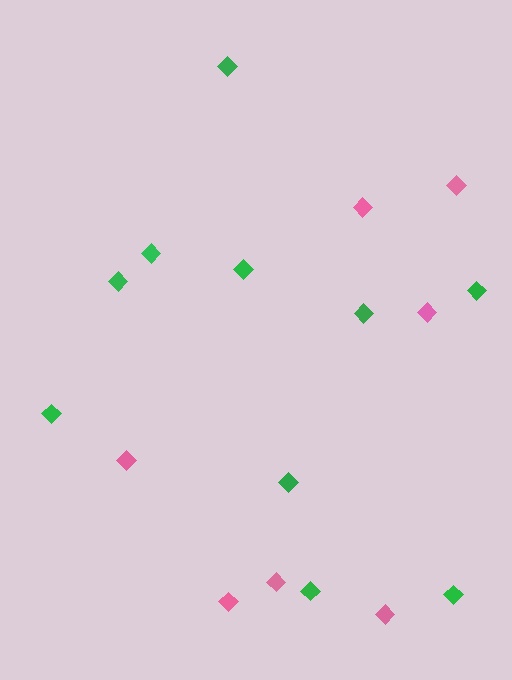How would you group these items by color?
There are 2 groups: one group of green diamonds (10) and one group of pink diamonds (7).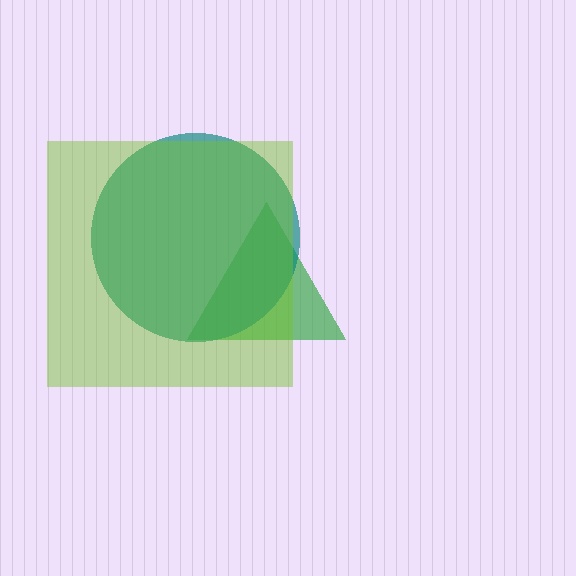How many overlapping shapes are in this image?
There are 3 overlapping shapes in the image.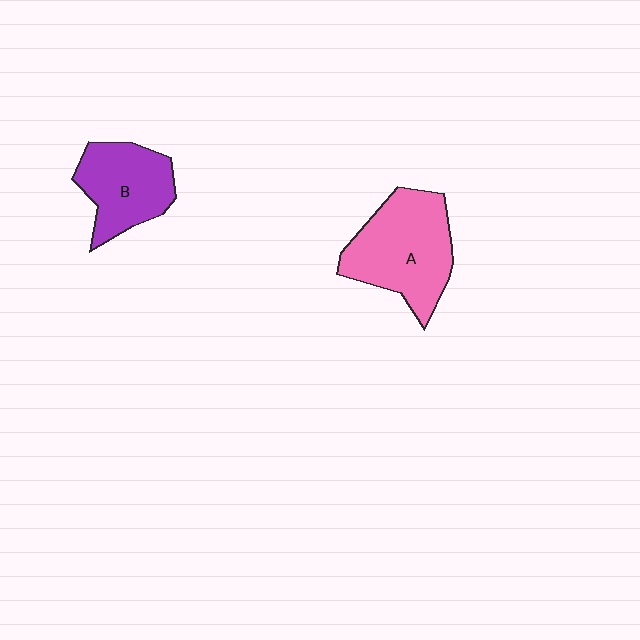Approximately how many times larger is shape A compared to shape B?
Approximately 1.4 times.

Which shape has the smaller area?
Shape B (purple).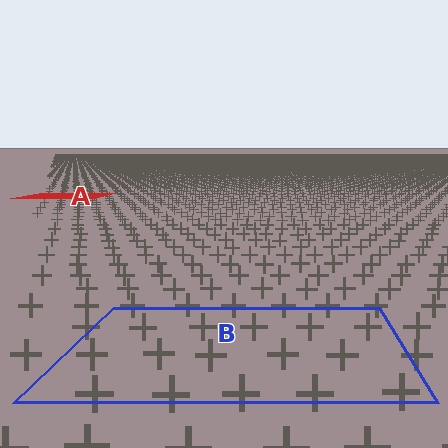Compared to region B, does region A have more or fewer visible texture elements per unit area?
Region A has more texture elements per unit area — they are packed more densely because it is farther away.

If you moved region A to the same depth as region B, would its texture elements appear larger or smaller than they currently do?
They would appear larger. At a closer depth, the same texture elements are projected at a bigger on-screen size.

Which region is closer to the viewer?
Region B is closer. The texture elements there are larger and more spread out.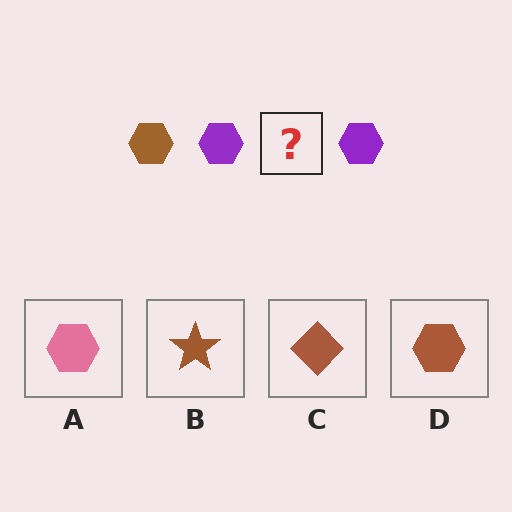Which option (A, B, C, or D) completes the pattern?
D.